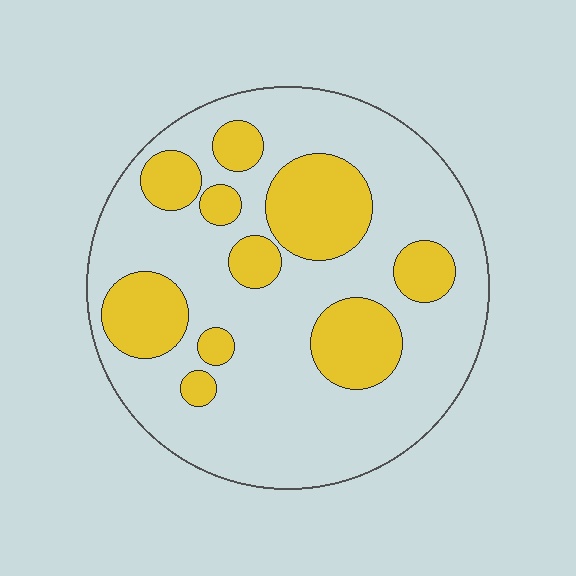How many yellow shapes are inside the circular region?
10.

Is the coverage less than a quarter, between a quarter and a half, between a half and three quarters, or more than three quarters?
Between a quarter and a half.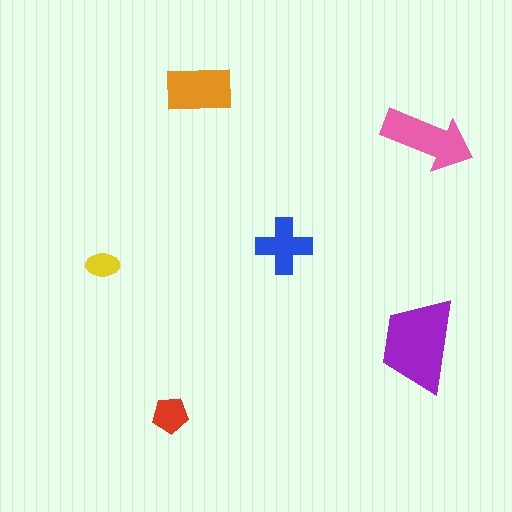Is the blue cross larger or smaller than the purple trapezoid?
Smaller.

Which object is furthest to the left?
The yellow ellipse is leftmost.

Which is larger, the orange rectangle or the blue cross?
The orange rectangle.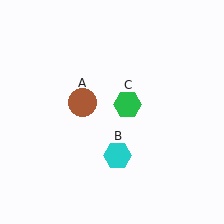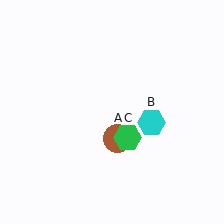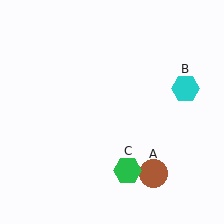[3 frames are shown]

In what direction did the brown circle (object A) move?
The brown circle (object A) moved down and to the right.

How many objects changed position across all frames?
3 objects changed position: brown circle (object A), cyan hexagon (object B), green hexagon (object C).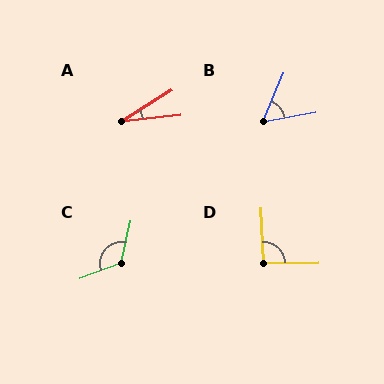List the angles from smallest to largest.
A (25°), B (57°), D (92°), C (123°).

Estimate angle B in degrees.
Approximately 57 degrees.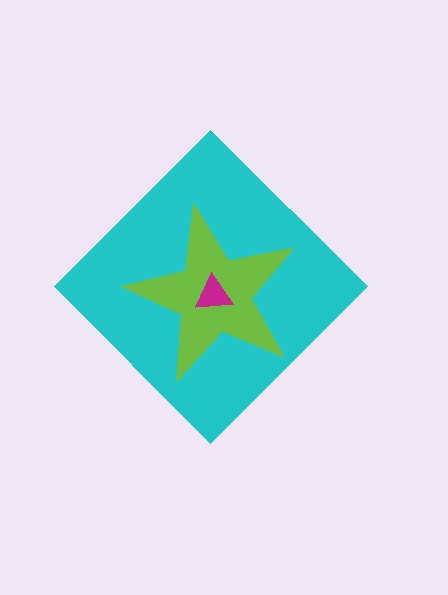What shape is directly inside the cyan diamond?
The lime star.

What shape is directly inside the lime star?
The magenta triangle.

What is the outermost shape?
The cyan diamond.